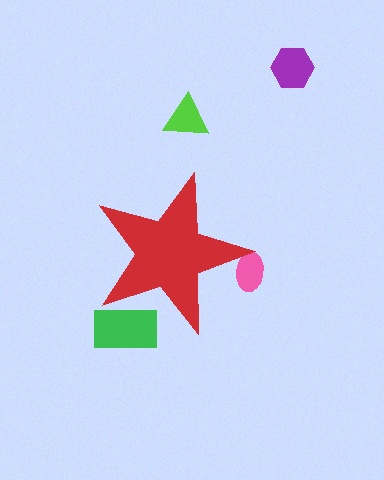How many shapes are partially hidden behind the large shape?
2 shapes are partially hidden.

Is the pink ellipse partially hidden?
Yes, the pink ellipse is partially hidden behind the red star.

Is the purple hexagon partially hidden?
No, the purple hexagon is fully visible.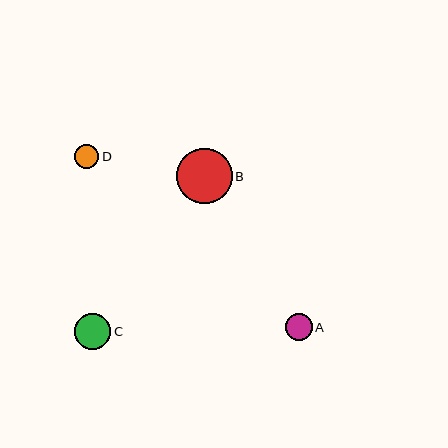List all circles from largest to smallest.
From largest to smallest: B, C, A, D.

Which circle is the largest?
Circle B is the largest with a size of approximately 56 pixels.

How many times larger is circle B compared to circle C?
Circle B is approximately 1.5 times the size of circle C.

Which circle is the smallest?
Circle D is the smallest with a size of approximately 24 pixels.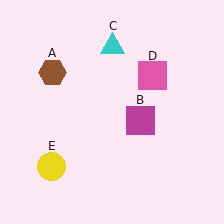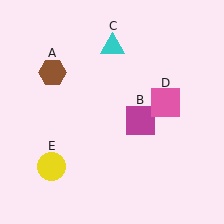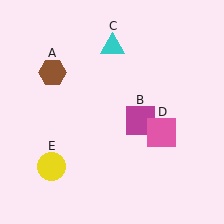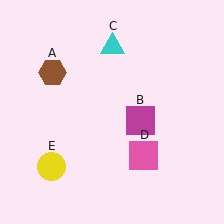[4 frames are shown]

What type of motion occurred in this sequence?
The pink square (object D) rotated clockwise around the center of the scene.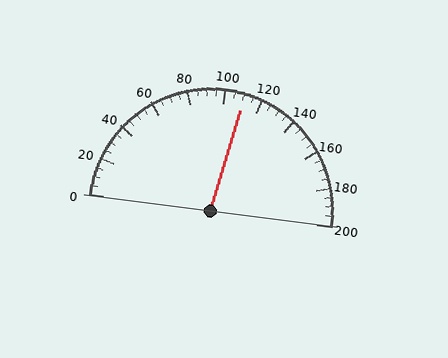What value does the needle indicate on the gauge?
The needle indicates approximately 110.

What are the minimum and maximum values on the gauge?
The gauge ranges from 0 to 200.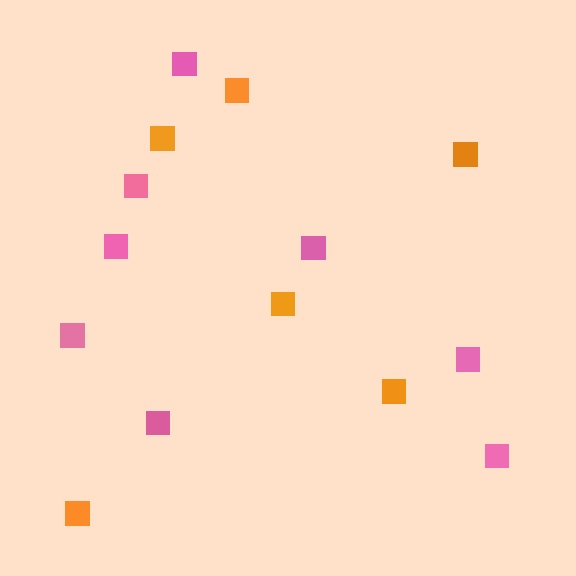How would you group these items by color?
There are 2 groups: one group of pink squares (8) and one group of orange squares (6).